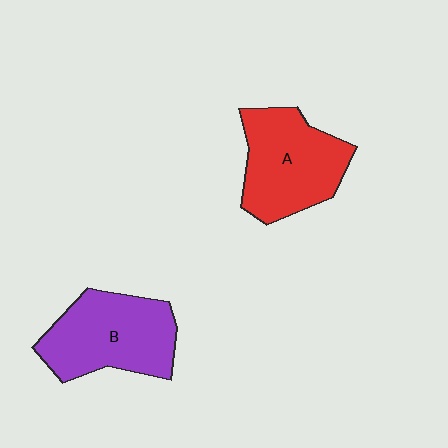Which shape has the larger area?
Shape B (purple).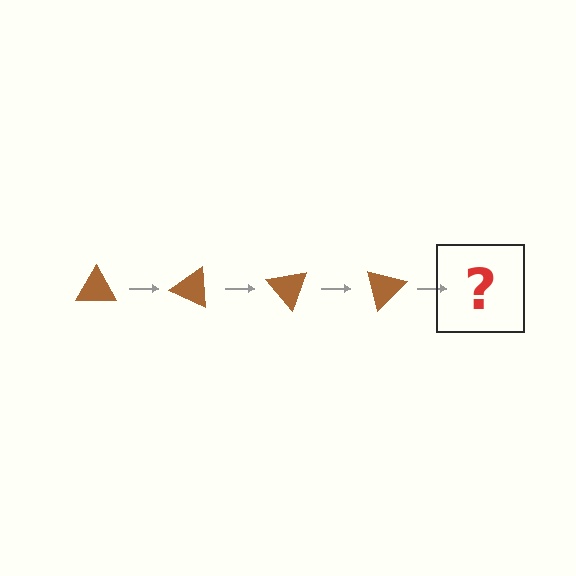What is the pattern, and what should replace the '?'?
The pattern is that the triangle rotates 25 degrees each step. The '?' should be a brown triangle rotated 100 degrees.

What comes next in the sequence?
The next element should be a brown triangle rotated 100 degrees.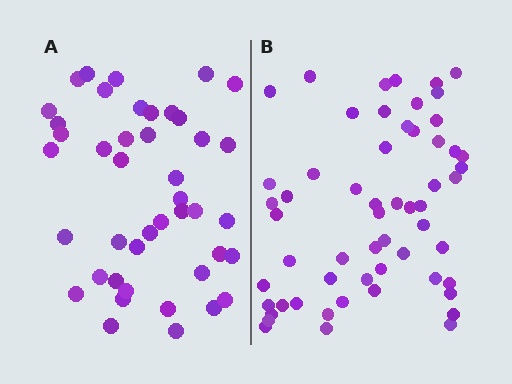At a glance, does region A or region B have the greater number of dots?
Region B (the right region) has more dots.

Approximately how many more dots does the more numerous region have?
Region B has approximately 15 more dots than region A.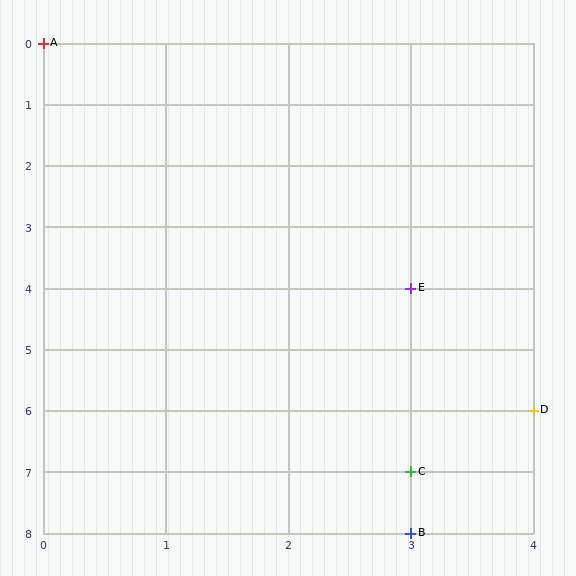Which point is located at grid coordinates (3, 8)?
Point B is at (3, 8).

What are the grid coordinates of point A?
Point A is at grid coordinates (0, 0).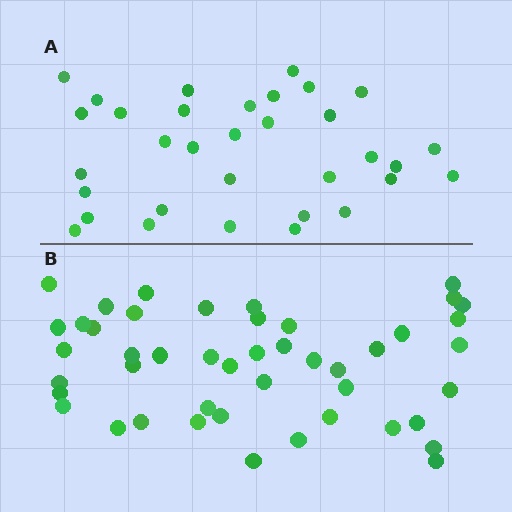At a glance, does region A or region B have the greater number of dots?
Region B (the bottom region) has more dots.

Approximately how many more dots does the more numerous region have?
Region B has approximately 15 more dots than region A.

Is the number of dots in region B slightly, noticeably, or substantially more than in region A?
Region B has noticeably more, but not dramatically so. The ratio is roughly 1.4 to 1.